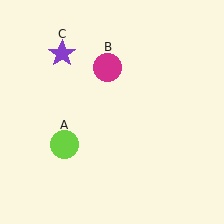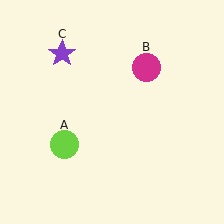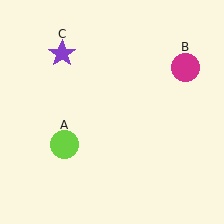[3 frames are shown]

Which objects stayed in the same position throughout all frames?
Lime circle (object A) and purple star (object C) remained stationary.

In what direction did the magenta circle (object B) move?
The magenta circle (object B) moved right.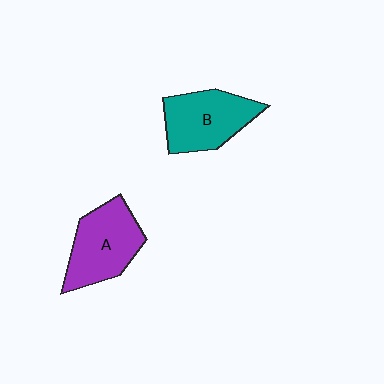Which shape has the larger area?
Shape A (purple).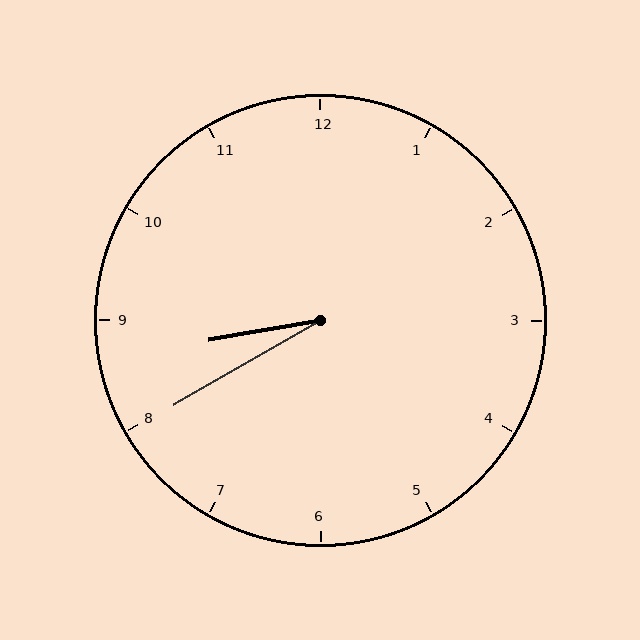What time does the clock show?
8:40.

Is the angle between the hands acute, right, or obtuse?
It is acute.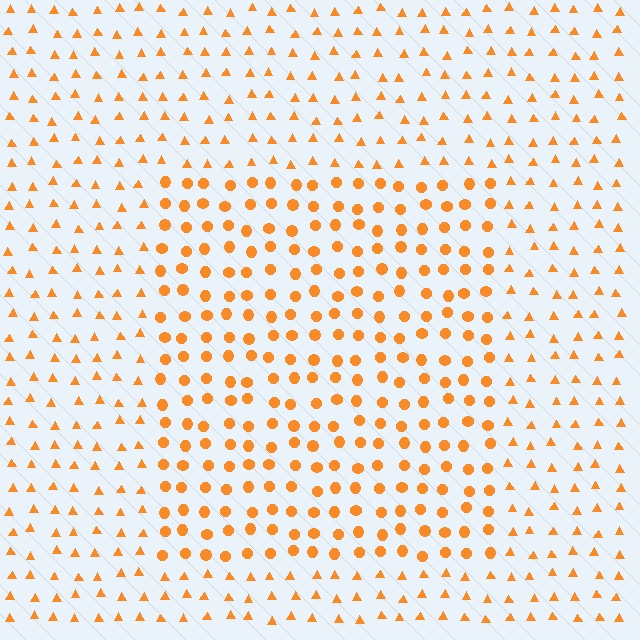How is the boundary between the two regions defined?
The boundary is defined by a change in element shape: circles inside vs. triangles outside. All elements share the same color and spacing.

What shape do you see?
I see a rectangle.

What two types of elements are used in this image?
The image uses circles inside the rectangle region and triangles outside it.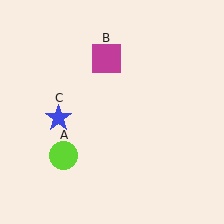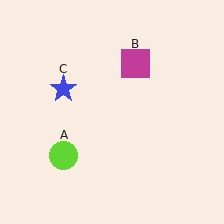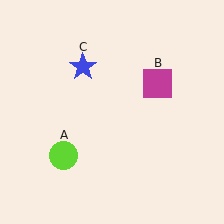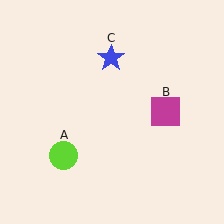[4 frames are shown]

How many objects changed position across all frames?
2 objects changed position: magenta square (object B), blue star (object C).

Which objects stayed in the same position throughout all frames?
Lime circle (object A) remained stationary.